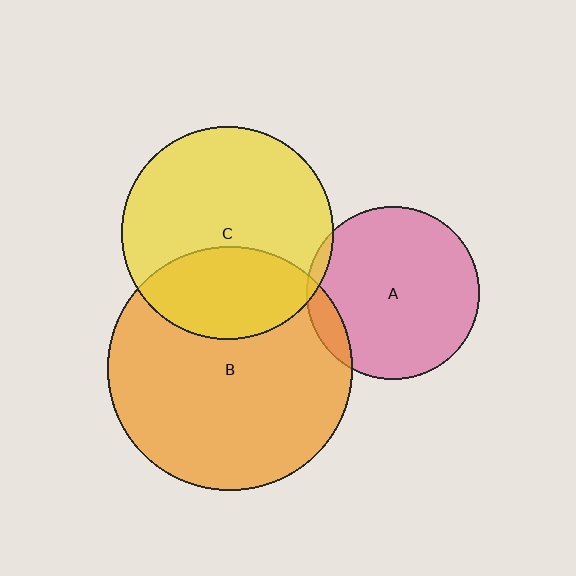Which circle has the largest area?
Circle B (orange).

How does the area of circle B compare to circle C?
Approximately 1.3 times.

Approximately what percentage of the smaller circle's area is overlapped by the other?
Approximately 35%.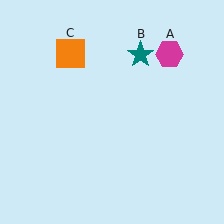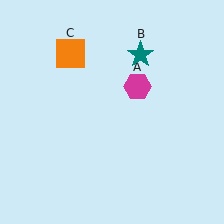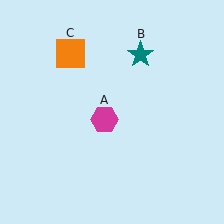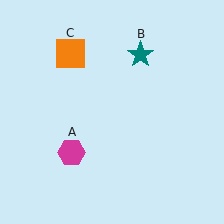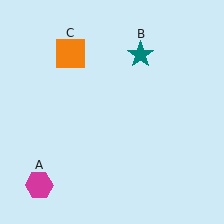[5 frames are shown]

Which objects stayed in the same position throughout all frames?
Teal star (object B) and orange square (object C) remained stationary.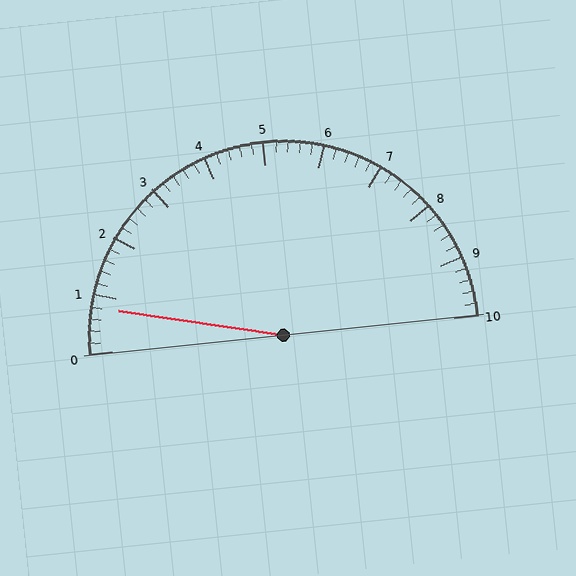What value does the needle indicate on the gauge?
The needle indicates approximately 0.8.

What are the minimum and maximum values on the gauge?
The gauge ranges from 0 to 10.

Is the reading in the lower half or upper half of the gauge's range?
The reading is in the lower half of the range (0 to 10).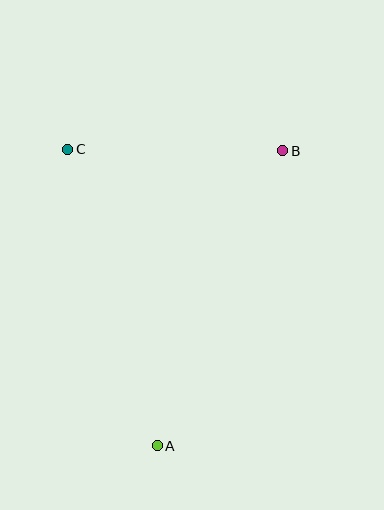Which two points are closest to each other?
Points B and C are closest to each other.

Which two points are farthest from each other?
Points A and B are farthest from each other.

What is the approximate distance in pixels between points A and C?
The distance between A and C is approximately 310 pixels.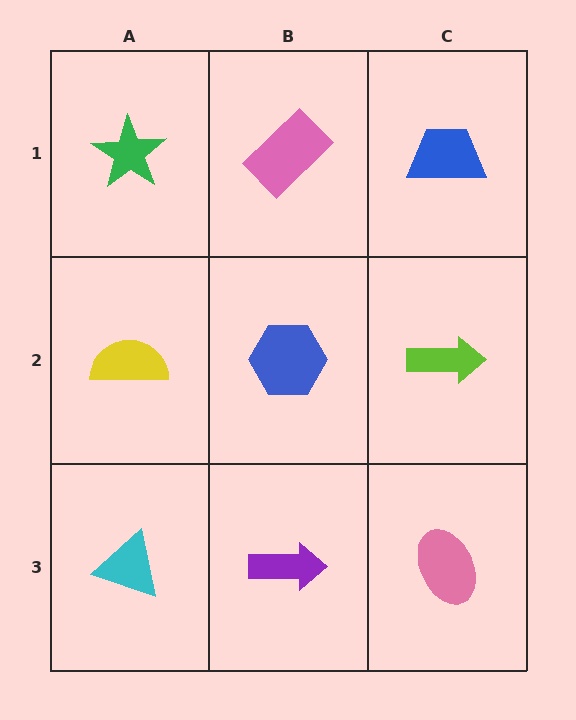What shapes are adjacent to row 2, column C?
A blue trapezoid (row 1, column C), a pink ellipse (row 3, column C), a blue hexagon (row 2, column B).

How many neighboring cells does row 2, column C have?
3.